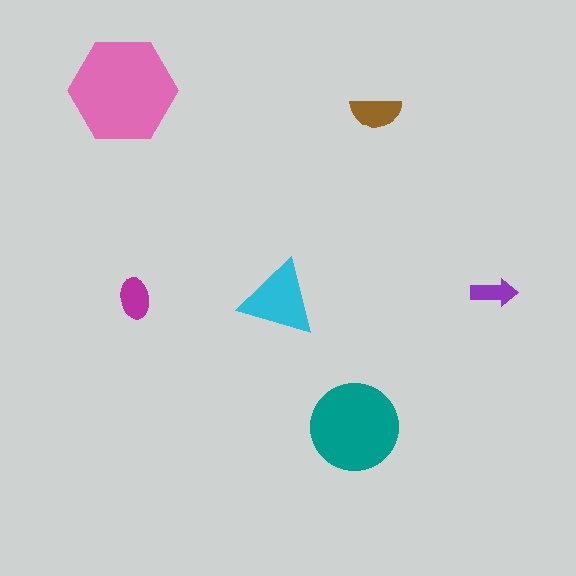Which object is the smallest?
The purple arrow.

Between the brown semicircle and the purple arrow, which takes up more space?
The brown semicircle.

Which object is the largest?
The pink hexagon.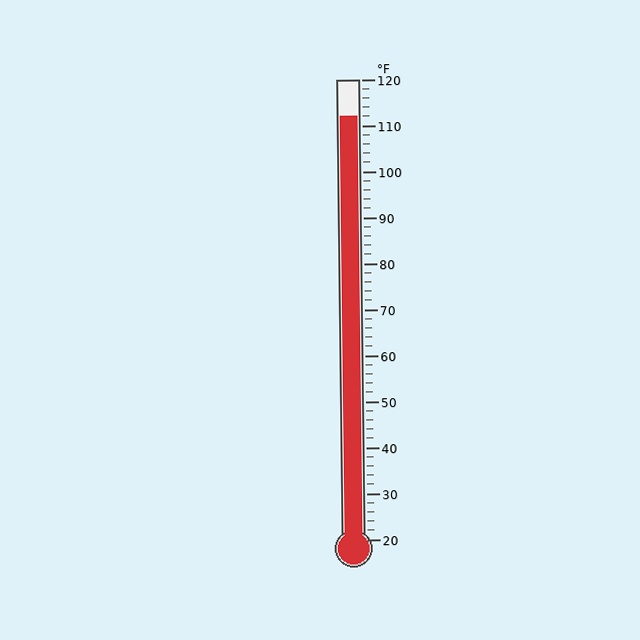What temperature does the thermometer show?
The thermometer shows approximately 112°F.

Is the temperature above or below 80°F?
The temperature is above 80°F.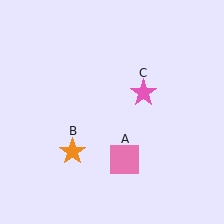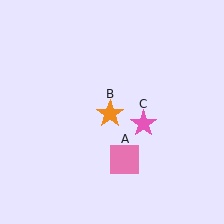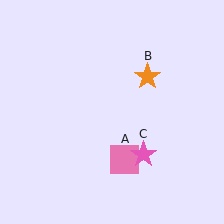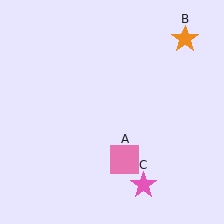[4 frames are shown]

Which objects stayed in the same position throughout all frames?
Pink square (object A) remained stationary.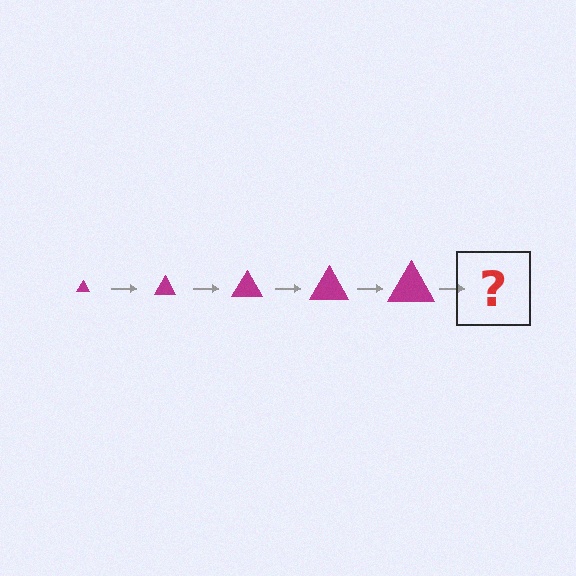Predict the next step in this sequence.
The next step is a magenta triangle, larger than the previous one.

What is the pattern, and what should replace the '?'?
The pattern is that the triangle gets progressively larger each step. The '?' should be a magenta triangle, larger than the previous one.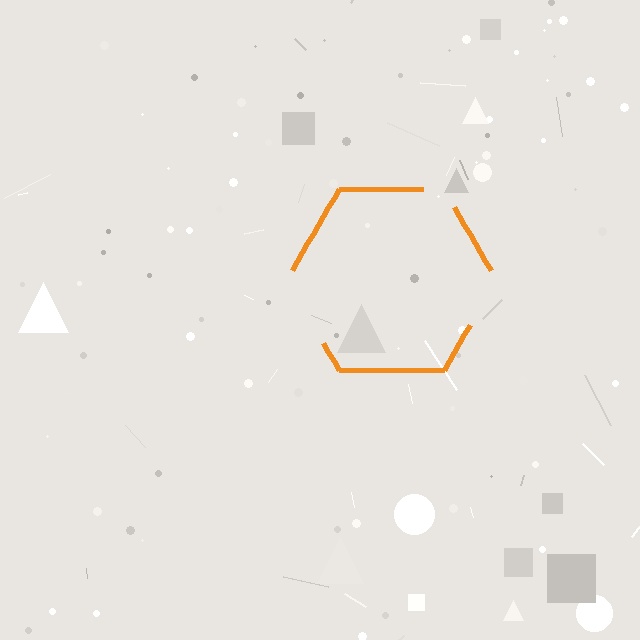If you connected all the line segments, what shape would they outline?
They would outline a hexagon.